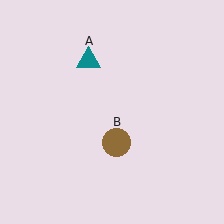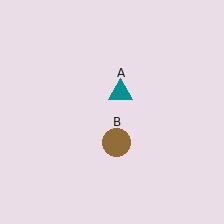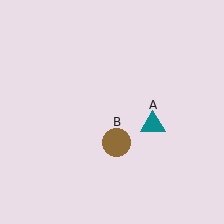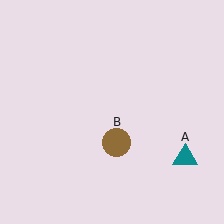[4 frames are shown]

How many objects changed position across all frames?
1 object changed position: teal triangle (object A).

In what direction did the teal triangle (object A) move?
The teal triangle (object A) moved down and to the right.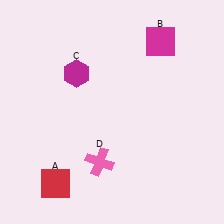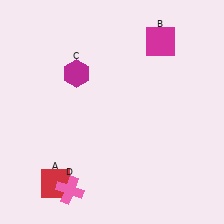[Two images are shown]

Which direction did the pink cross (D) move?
The pink cross (D) moved left.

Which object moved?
The pink cross (D) moved left.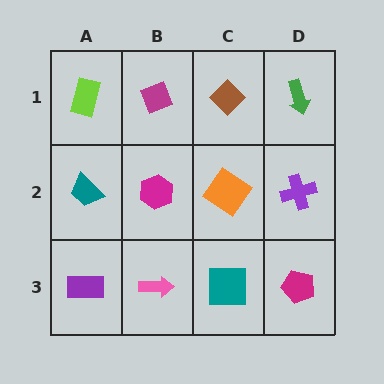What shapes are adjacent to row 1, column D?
A purple cross (row 2, column D), a brown diamond (row 1, column C).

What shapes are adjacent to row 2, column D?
A green arrow (row 1, column D), a magenta pentagon (row 3, column D), an orange diamond (row 2, column C).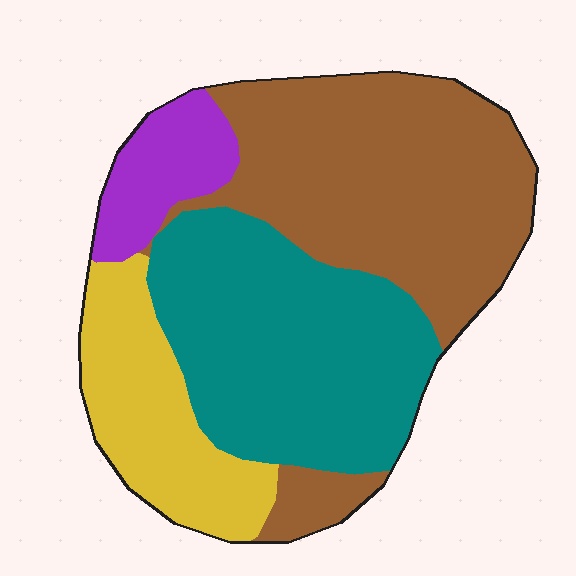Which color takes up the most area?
Brown, at roughly 40%.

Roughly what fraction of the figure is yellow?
Yellow covers 17% of the figure.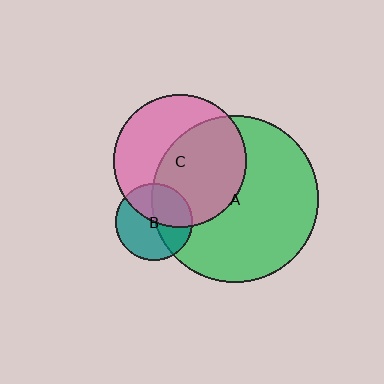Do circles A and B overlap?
Yes.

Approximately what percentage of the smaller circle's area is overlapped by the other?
Approximately 45%.